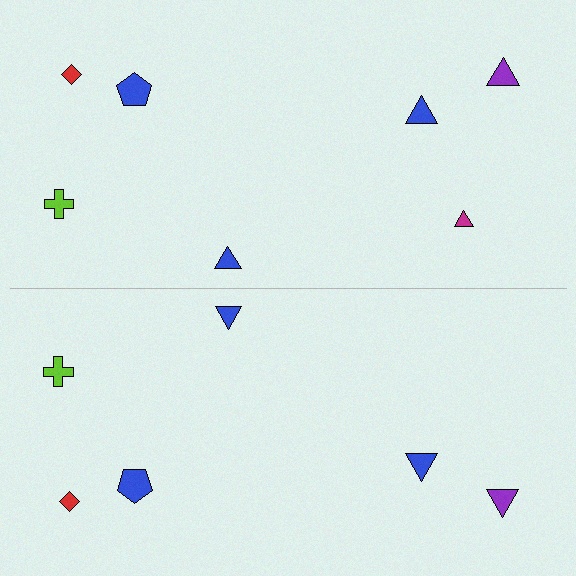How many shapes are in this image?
There are 13 shapes in this image.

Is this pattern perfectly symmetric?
No, the pattern is not perfectly symmetric. A magenta triangle is missing from the bottom side.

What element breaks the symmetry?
A magenta triangle is missing from the bottom side.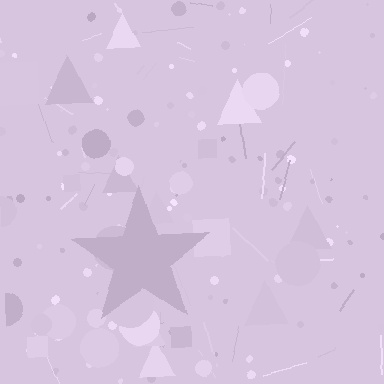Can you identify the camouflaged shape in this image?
The camouflaged shape is a star.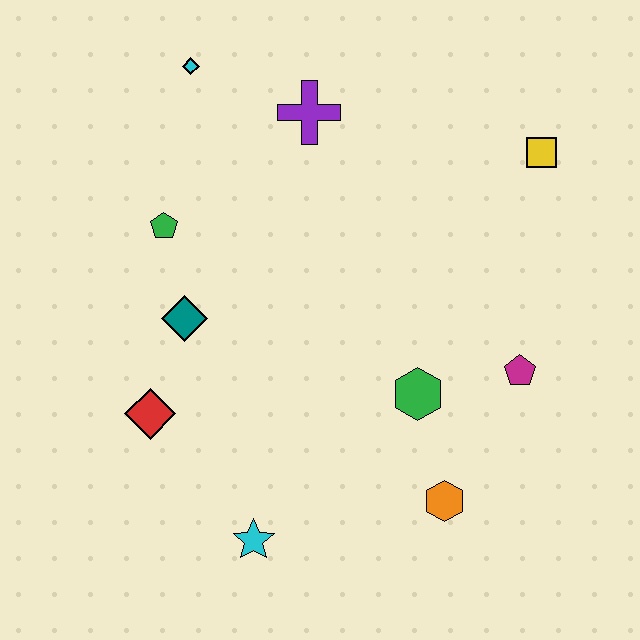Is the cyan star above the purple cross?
No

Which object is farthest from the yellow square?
The cyan star is farthest from the yellow square.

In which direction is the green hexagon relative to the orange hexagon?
The green hexagon is above the orange hexagon.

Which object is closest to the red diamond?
The teal diamond is closest to the red diamond.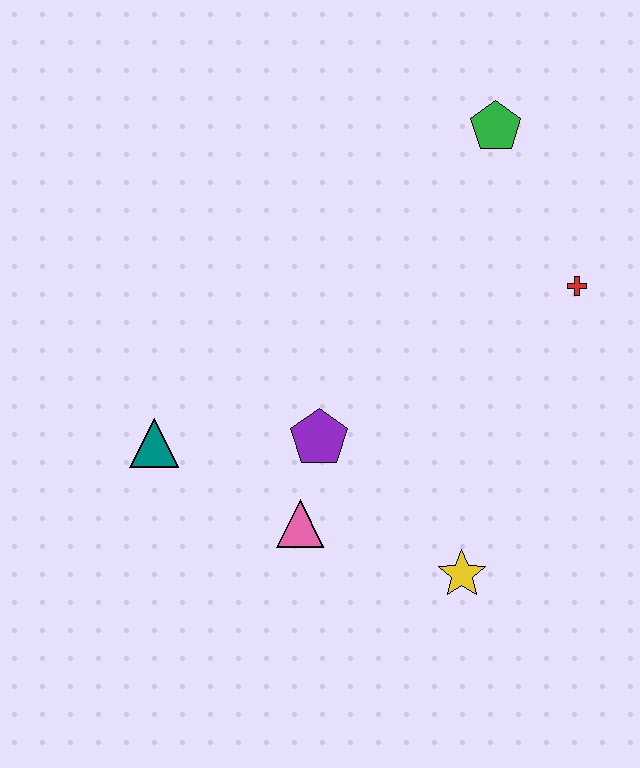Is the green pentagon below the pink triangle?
No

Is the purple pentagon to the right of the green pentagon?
No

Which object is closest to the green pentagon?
The red cross is closest to the green pentagon.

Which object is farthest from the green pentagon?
The teal triangle is farthest from the green pentagon.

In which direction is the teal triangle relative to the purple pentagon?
The teal triangle is to the left of the purple pentagon.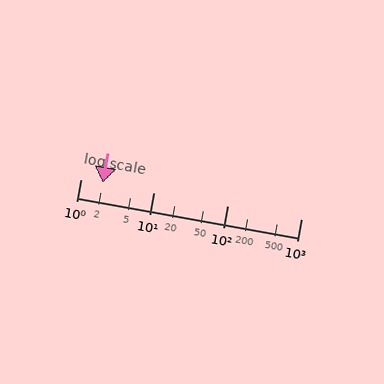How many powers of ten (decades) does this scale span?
The scale spans 3 decades, from 1 to 1000.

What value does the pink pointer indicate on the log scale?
The pointer indicates approximately 2.